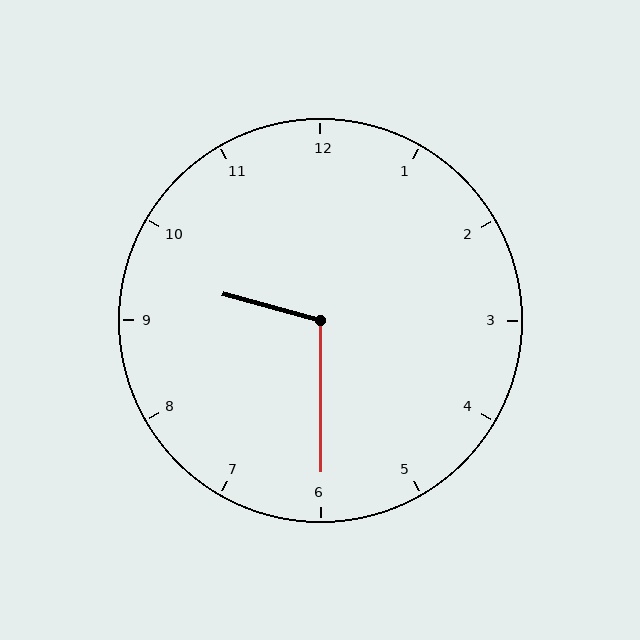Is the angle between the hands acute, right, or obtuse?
It is obtuse.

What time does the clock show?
9:30.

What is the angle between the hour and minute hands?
Approximately 105 degrees.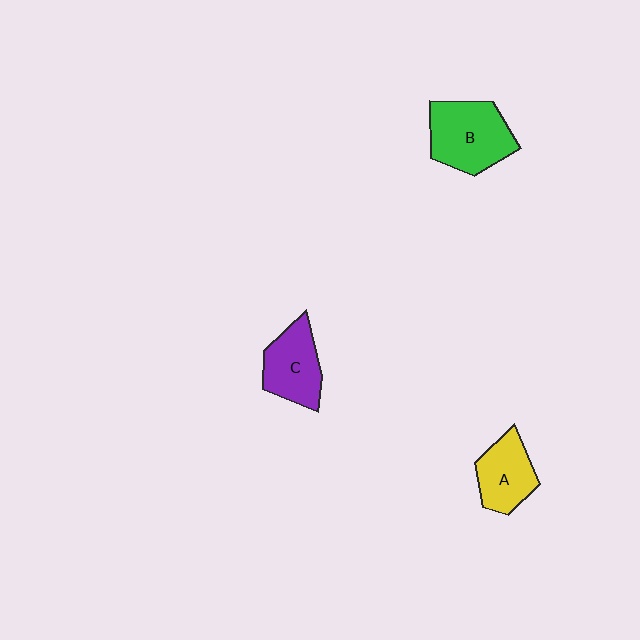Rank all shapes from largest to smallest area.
From largest to smallest: B (green), C (purple), A (yellow).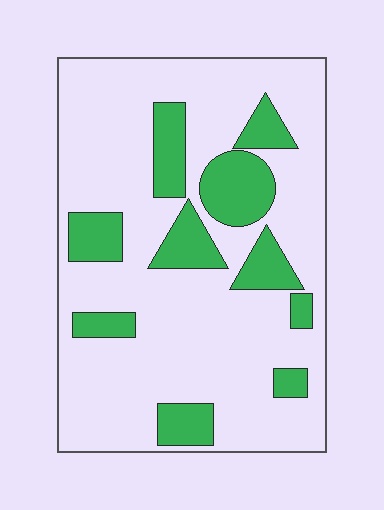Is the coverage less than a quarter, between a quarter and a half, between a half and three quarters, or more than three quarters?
Less than a quarter.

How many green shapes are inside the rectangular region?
10.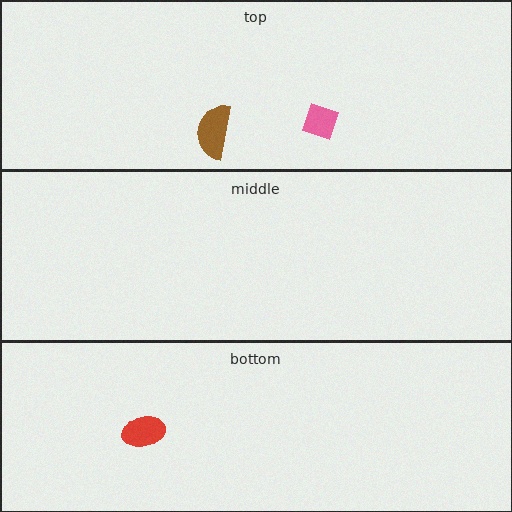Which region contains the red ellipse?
The bottom region.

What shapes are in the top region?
The pink diamond, the brown semicircle.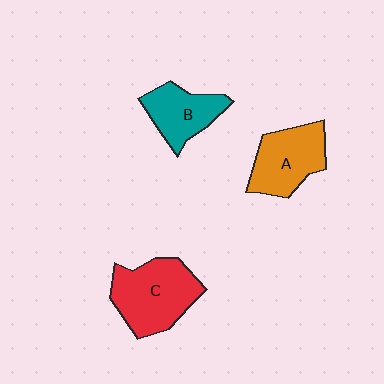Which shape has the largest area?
Shape C (red).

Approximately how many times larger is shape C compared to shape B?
Approximately 1.5 times.